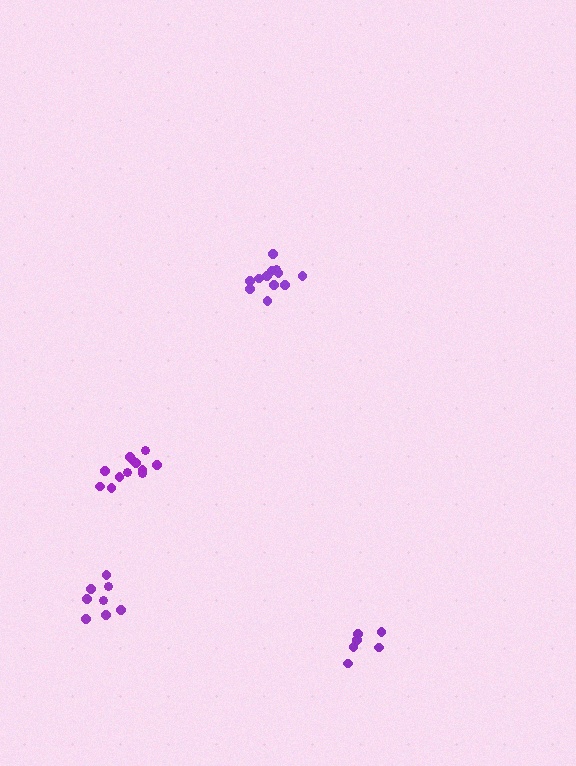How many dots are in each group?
Group 1: 12 dots, Group 2: 8 dots, Group 3: 12 dots, Group 4: 6 dots (38 total).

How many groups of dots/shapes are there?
There are 4 groups.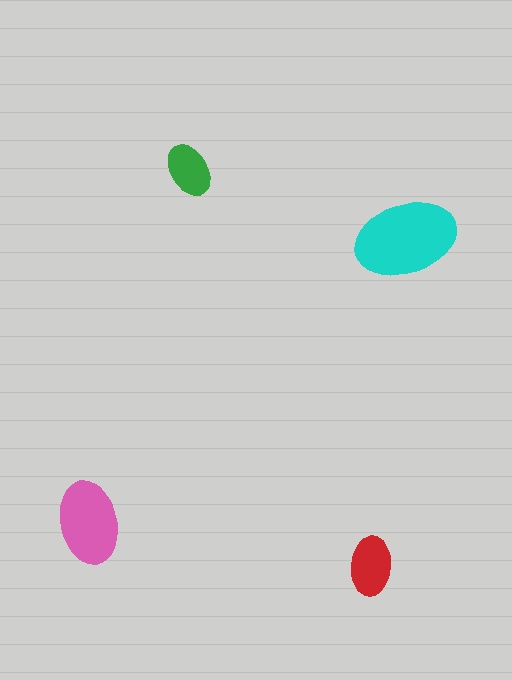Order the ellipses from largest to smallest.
the cyan one, the pink one, the red one, the green one.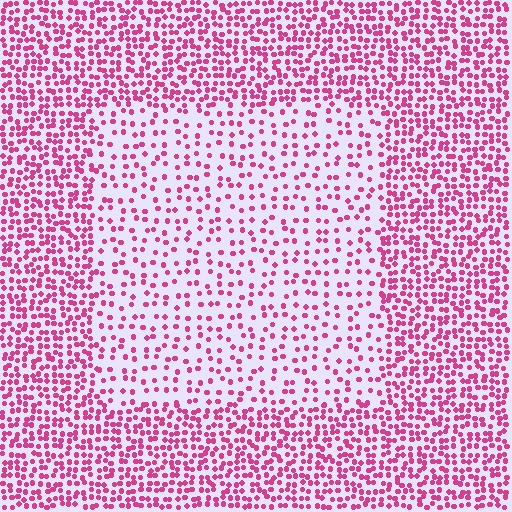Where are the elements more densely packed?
The elements are more densely packed outside the rectangle boundary.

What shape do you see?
I see a rectangle.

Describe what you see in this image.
The image contains small magenta elements arranged at two different densities. A rectangle-shaped region is visible where the elements are less densely packed than the surrounding area.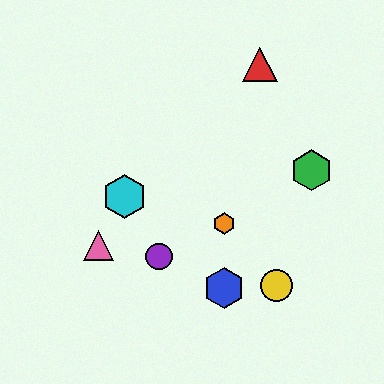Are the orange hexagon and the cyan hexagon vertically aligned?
No, the orange hexagon is at x≈224 and the cyan hexagon is at x≈125.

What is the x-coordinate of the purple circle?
The purple circle is at x≈159.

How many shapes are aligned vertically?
2 shapes (the blue hexagon, the orange hexagon) are aligned vertically.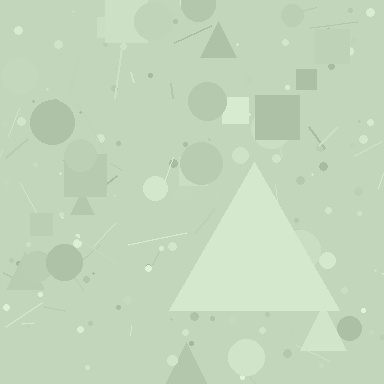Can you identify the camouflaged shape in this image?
The camouflaged shape is a triangle.